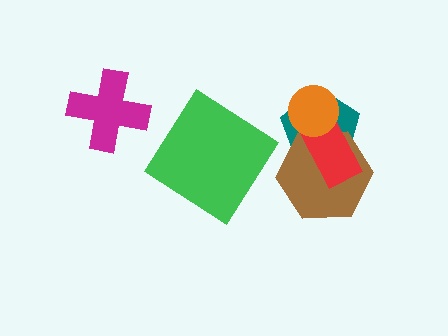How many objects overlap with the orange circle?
3 objects overlap with the orange circle.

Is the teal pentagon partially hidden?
Yes, it is partially covered by another shape.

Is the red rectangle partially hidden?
Yes, it is partially covered by another shape.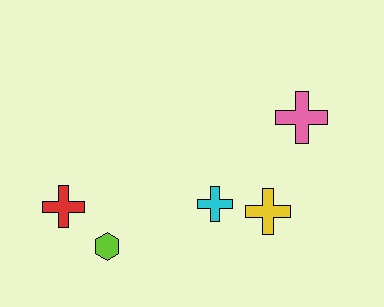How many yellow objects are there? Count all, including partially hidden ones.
There is 1 yellow object.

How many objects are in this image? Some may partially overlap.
There are 5 objects.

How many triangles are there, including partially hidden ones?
There are no triangles.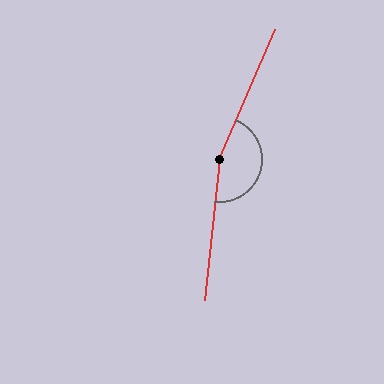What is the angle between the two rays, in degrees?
Approximately 163 degrees.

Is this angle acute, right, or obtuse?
It is obtuse.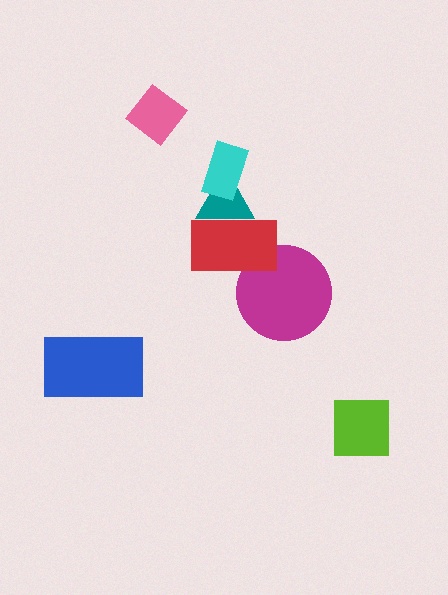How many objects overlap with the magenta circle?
1 object overlaps with the magenta circle.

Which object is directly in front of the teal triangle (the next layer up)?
The red rectangle is directly in front of the teal triangle.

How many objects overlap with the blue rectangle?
0 objects overlap with the blue rectangle.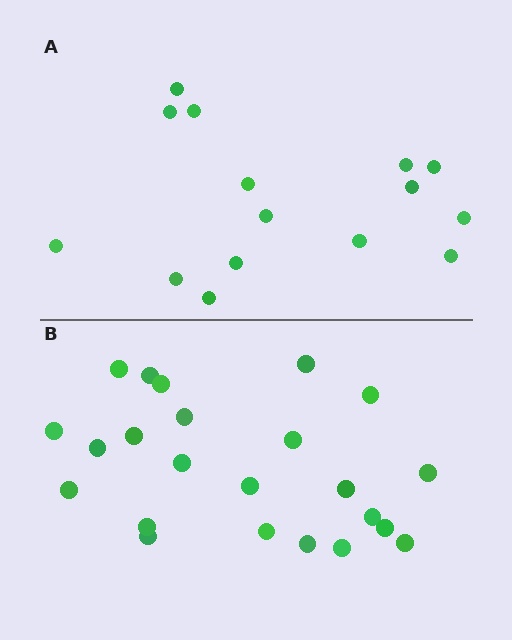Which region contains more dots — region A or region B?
Region B (the bottom region) has more dots.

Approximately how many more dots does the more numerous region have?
Region B has roughly 8 or so more dots than region A.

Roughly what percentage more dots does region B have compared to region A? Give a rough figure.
About 55% more.